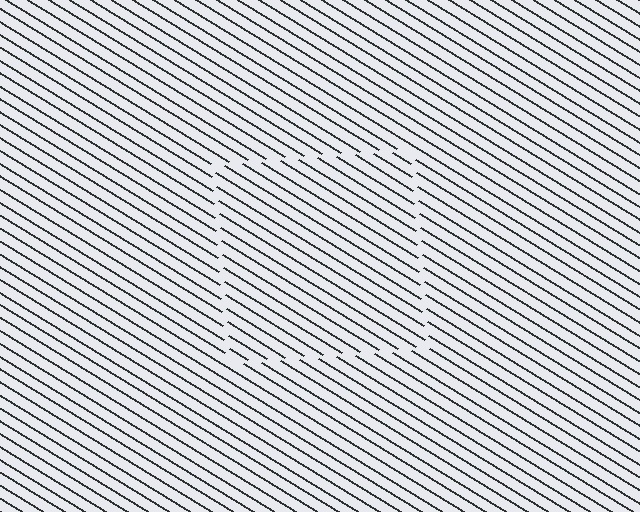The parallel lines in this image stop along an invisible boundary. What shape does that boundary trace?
An illusory square. The interior of the shape contains the same grating, shifted by half a period — the contour is defined by the phase discontinuity where line-ends from the inner and outer gratings abut.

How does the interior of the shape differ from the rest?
The interior of the shape contains the same grating, shifted by half a period — the contour is defined by the phase discontinuity where line-ends from the inner and outer gratings abut.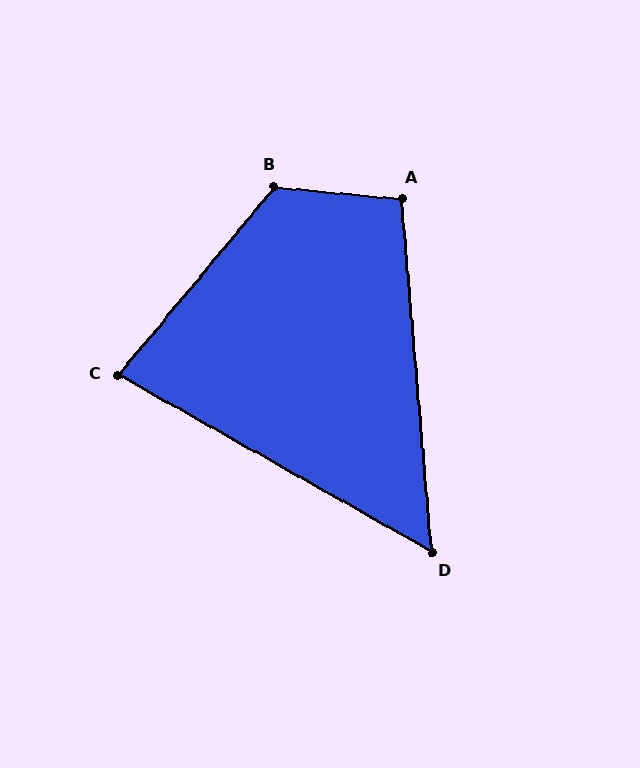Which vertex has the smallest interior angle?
D, at approximately 56 degrees.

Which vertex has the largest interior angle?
B, at approximately 124 degrees.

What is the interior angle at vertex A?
Approximately 100 degrees (obtuse).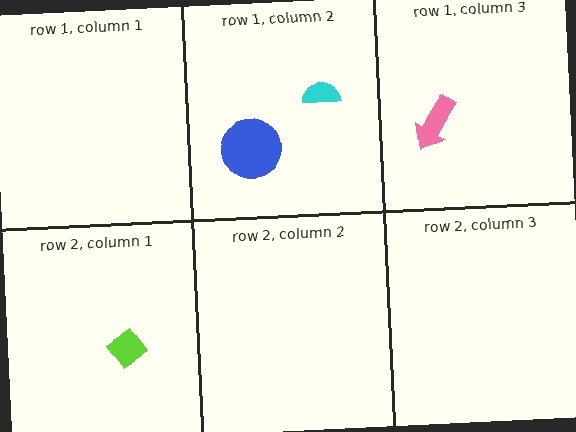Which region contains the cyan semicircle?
The row 1, column 2 region.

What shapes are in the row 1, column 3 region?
The pink arrow.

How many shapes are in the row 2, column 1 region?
1.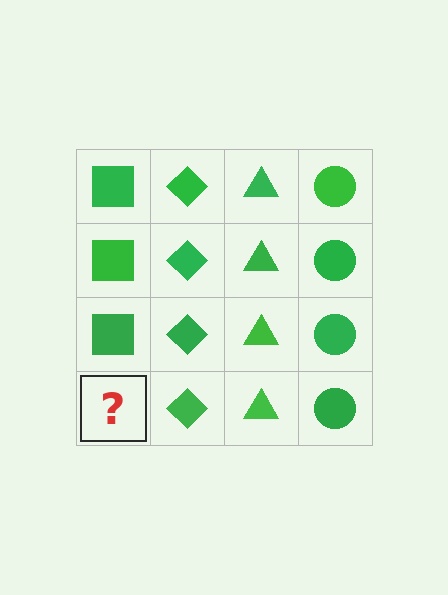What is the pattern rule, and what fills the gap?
The rule is that each column has a consistent shape. The gap should be filled with a green square.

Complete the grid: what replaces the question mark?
The question mark should be replaced with a green square.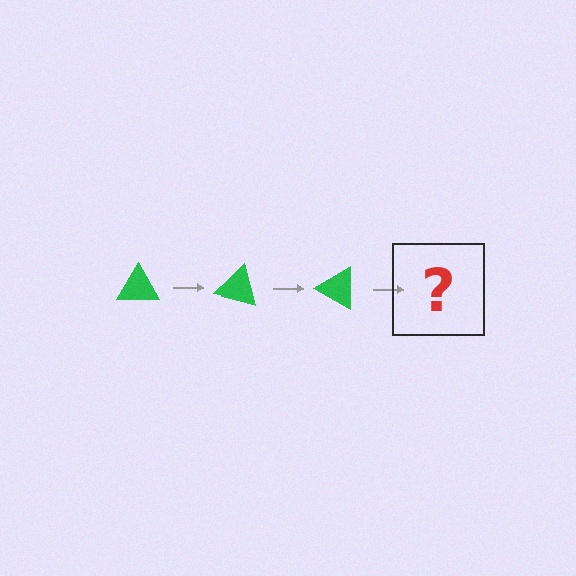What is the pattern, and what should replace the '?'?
The pattern is that the triangle rotates 15 degrees each step. The '?' should be a green triangle rotated 45 degrees.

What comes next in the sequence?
The next element should be a green triangle rotated 45 degrees.